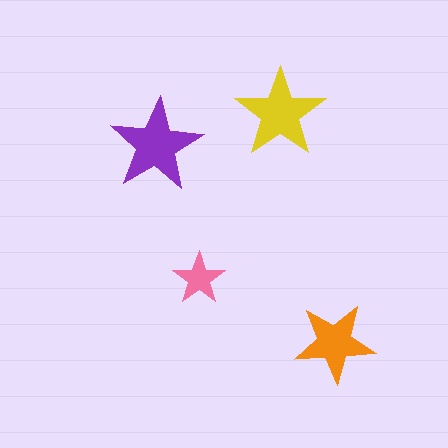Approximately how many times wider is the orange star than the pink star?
About 1.5 times wider.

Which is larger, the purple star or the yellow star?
The purple one.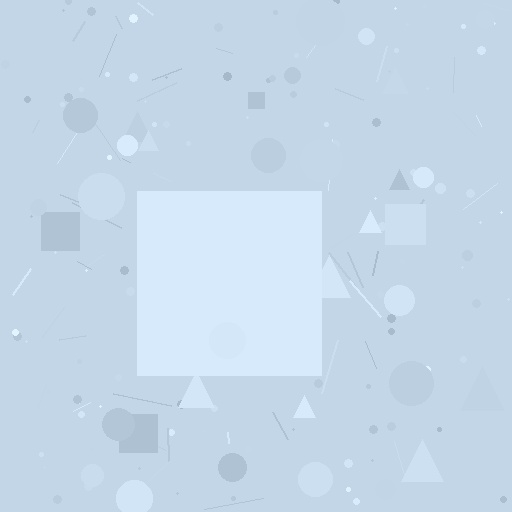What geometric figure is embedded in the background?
A square is embedded in the background.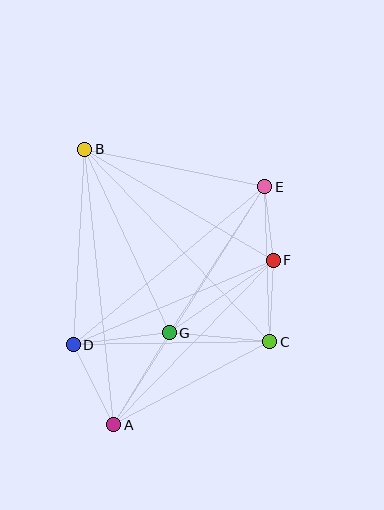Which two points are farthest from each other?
Points A and E are farthest from each other.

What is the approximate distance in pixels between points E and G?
The distance between E and G is approximately 174 pixels.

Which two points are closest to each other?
Points E and F are closest to each other.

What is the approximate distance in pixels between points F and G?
The distance between F and G is approximately 127 pixels.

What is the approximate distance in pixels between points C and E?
The distance between C and E is approximately 155 pixels.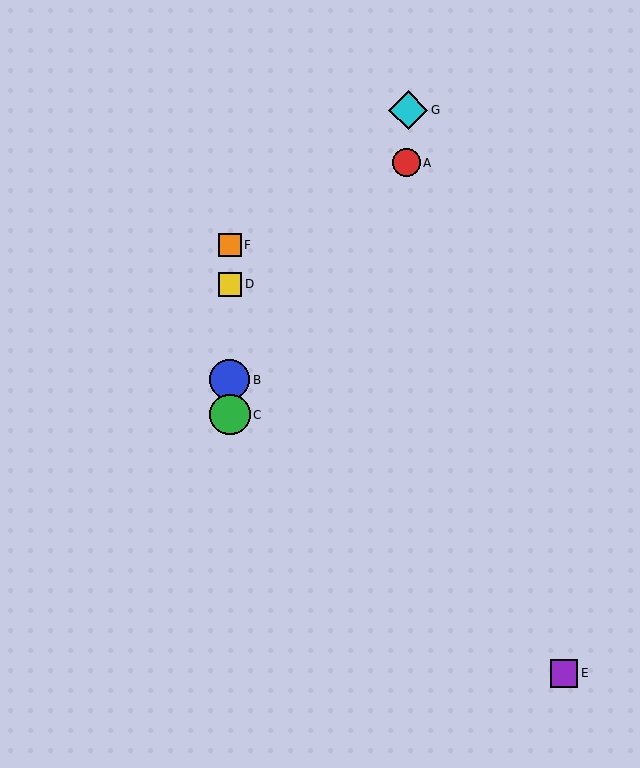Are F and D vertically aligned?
Yes, both are at x≈230.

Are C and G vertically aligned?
No, C is at x≈230 and G is at x≈408.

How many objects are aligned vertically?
4 objects (B, C, D, F) are aligned vertically.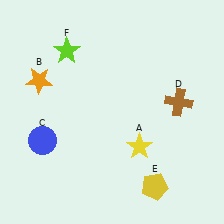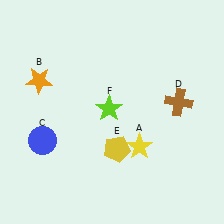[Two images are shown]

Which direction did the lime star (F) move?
The lime star (F) moved down.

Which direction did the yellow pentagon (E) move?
The yellow pentagon (E) moved left.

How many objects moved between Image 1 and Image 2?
2 objects moved between the two images.